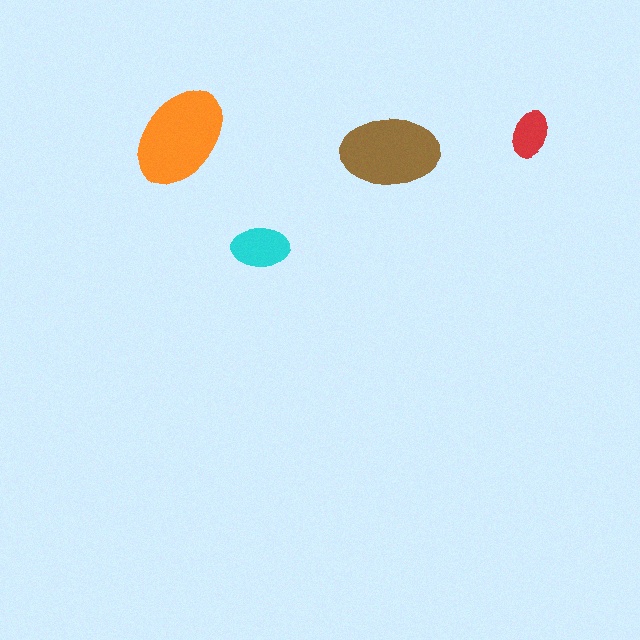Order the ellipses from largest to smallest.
the orange one, the brown one, the cyan one, the red one.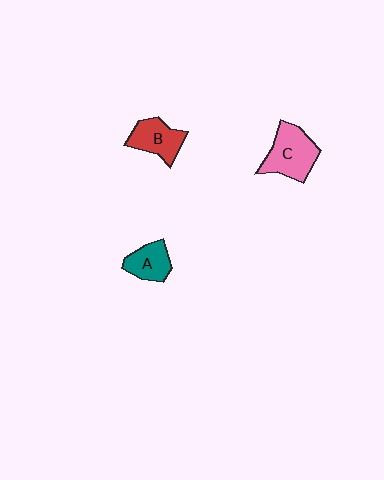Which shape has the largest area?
Shape C (pink).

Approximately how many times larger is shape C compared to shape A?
Approximately 1.6 times.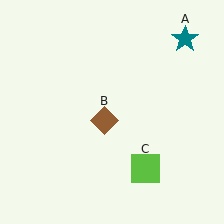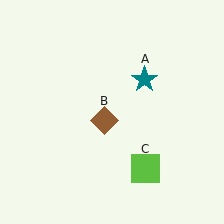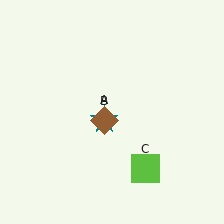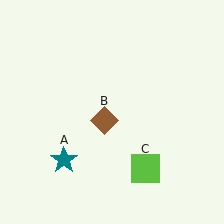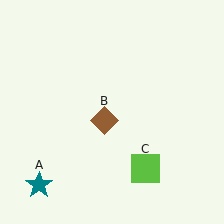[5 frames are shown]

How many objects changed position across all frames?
1 object changed position: teal star (object A).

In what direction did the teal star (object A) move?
The teal star (object A) moved down and to the left.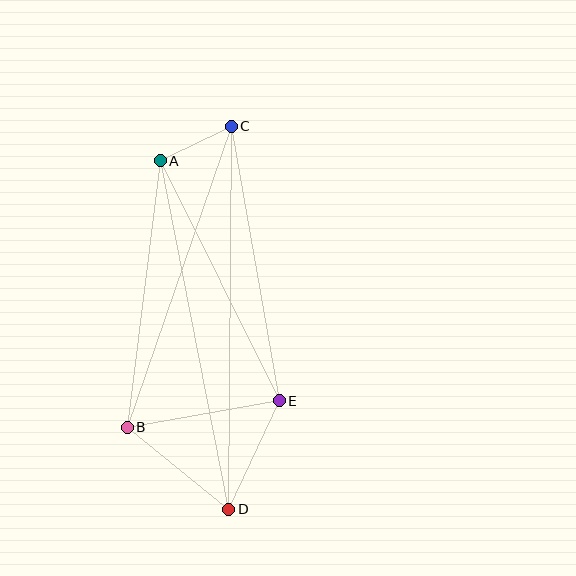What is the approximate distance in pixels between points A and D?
The distance between A and D is approximately 355 pixels.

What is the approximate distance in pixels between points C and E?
The distance between C and E is approximately 278 pixels.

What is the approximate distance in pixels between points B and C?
The distance between B and C is approximately 318 pixels.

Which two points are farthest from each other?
Points C and D are farthest from each other.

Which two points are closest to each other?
Points A and C are closest to each other.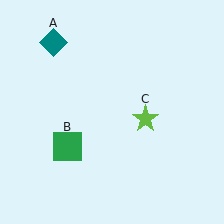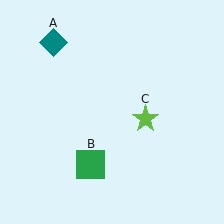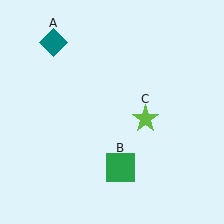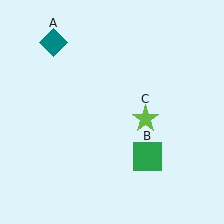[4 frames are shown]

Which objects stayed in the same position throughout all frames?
Teal diamond (object A) and lime star (object C) remained stationary.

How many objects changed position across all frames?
1 object changed position: green square (object B).